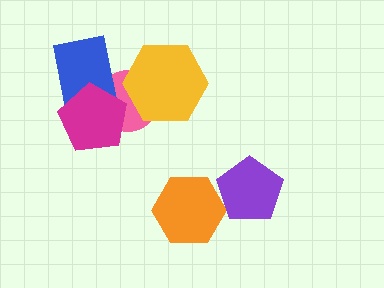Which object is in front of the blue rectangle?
The magenta pentagon is in front of the blue rectangle.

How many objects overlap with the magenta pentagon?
2 objects overlap with the magenta pentagon.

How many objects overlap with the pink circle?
3 objects overlap with the pink circle.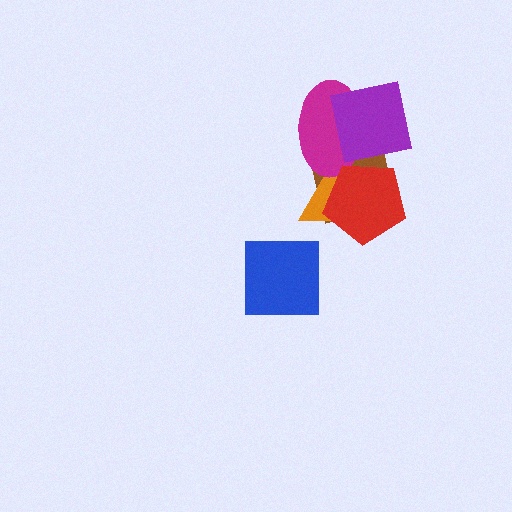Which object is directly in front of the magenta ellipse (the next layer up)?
The purple square is directly in front of the magenta ellipse.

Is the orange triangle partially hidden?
Yes, it is partially covered by another shape.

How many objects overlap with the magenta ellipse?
4 objects overlap with the magenta ellipse.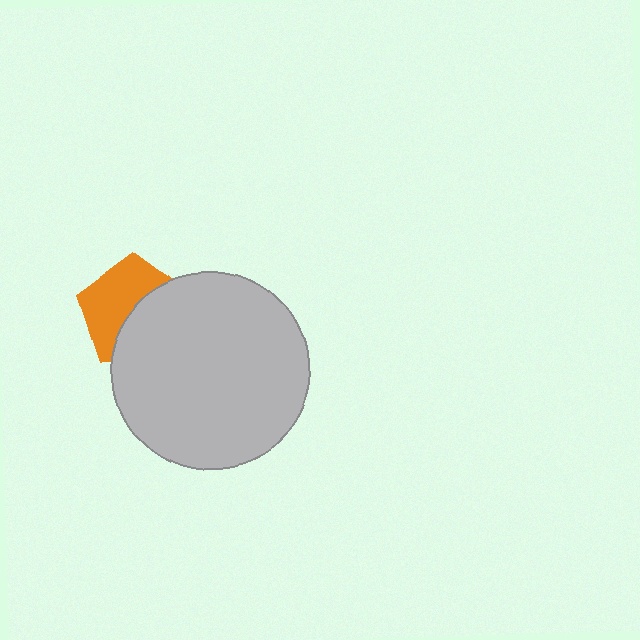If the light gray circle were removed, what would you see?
You would see the complete orange pentagon.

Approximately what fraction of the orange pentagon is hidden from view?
Roughly 49% of the orange pentagon is hidden behind the light gray circle.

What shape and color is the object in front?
The object in front is a light gray circle.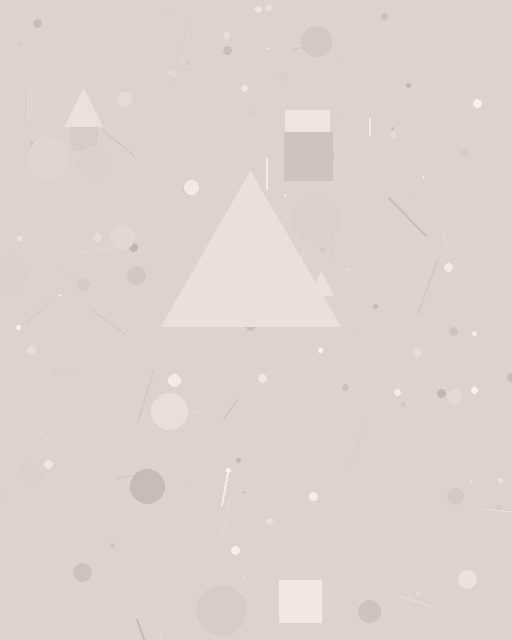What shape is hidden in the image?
A triangle is hidden in the image.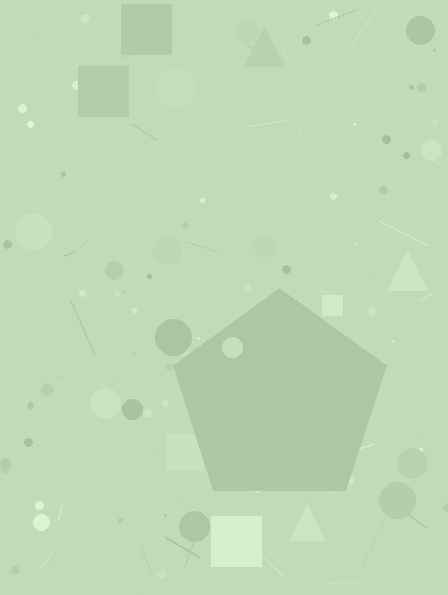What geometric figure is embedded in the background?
A pentagon is embedded in the background.